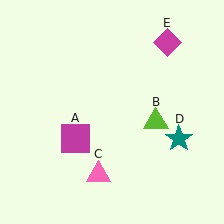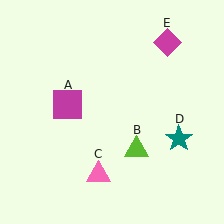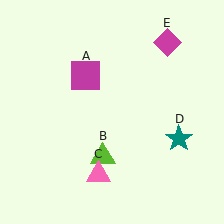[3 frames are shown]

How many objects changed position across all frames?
2 objects changed position: magenta square (object A), lime triangle (object B).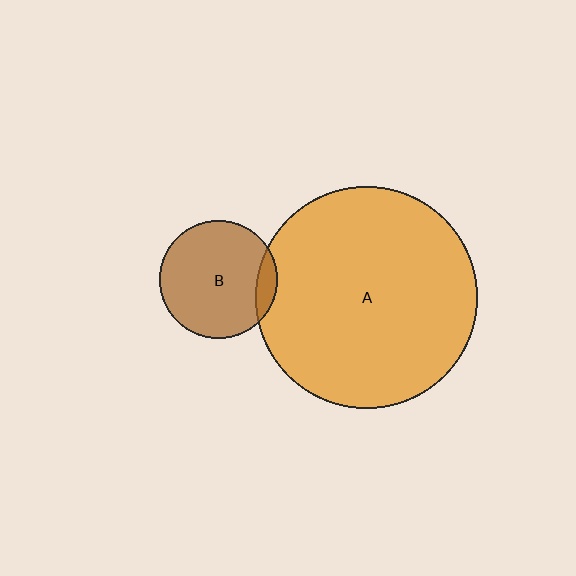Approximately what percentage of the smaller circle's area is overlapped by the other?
Approximately 10%.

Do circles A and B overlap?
Yes.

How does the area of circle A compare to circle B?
Approximately 3.6 times.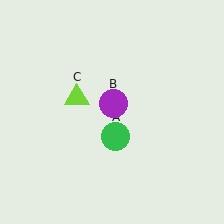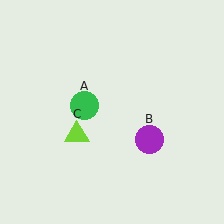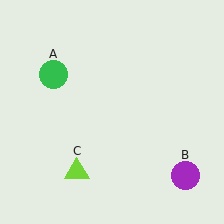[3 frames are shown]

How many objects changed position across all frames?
3 objects changed position: green circle (object A), purple circle (object B), lime triangle (object C).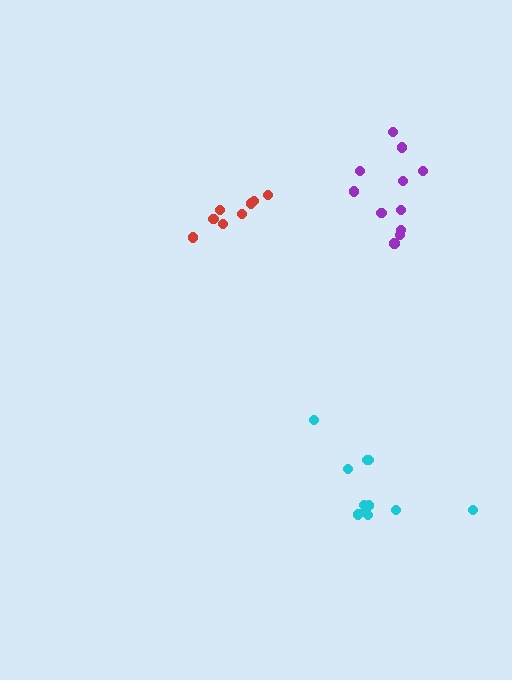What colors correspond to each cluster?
The clusters are colored: red, purple, cyan.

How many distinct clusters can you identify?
There are 3 distinct clusters.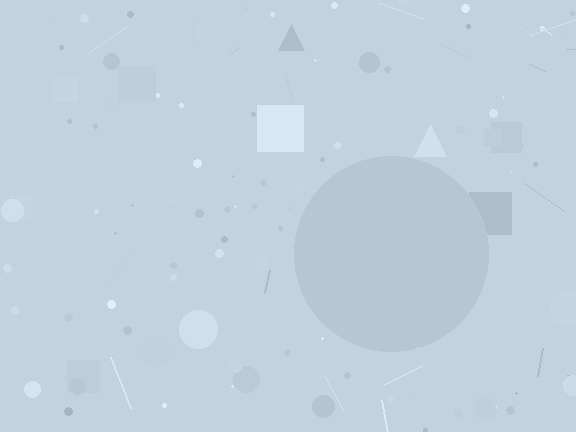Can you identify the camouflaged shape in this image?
The camouflaged shape is a circle.